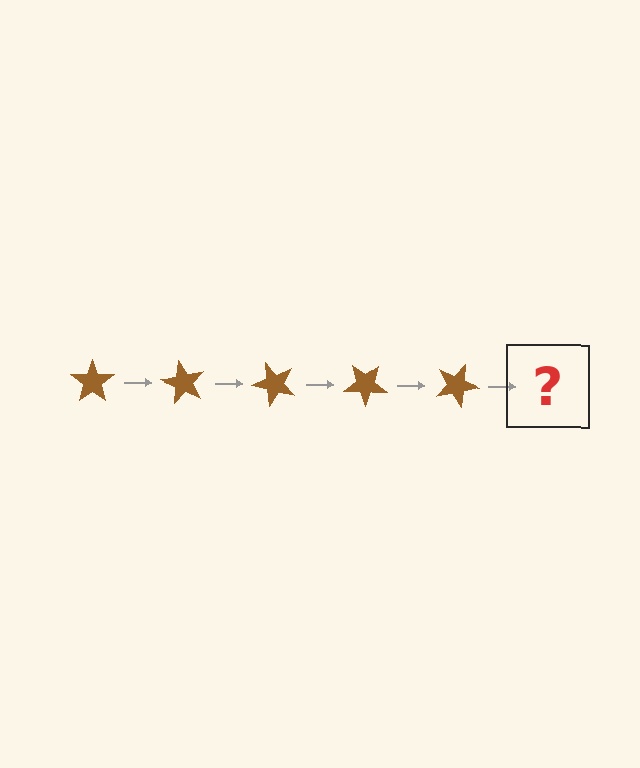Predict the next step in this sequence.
The next step is a brown star rotated 300 degrees.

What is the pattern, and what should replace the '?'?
The pattern is that the star rotates 60 degrees each step. The '?' should be a brown star rotated 300 degrees.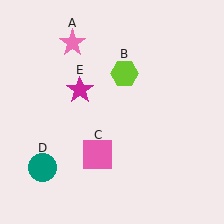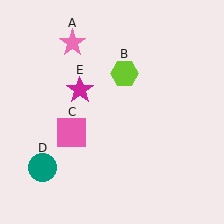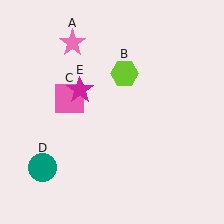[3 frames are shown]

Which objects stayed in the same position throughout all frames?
Pink star (object A) and lime hexagon (object B) and teal circle (object D) and magenta star (object E) remained stationary.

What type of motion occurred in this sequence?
The pink square (object C) rotated clockwise around the center of the scene.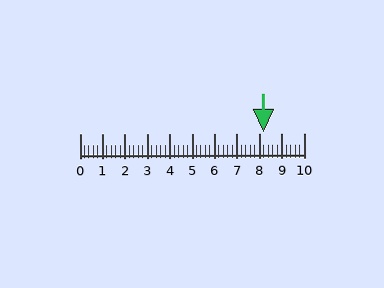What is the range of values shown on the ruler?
The ruler shows values from 0 to 10.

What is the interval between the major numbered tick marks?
The major tick marks are spaced 1 units apart.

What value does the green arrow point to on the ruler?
The green arrow points to approximately 8.2.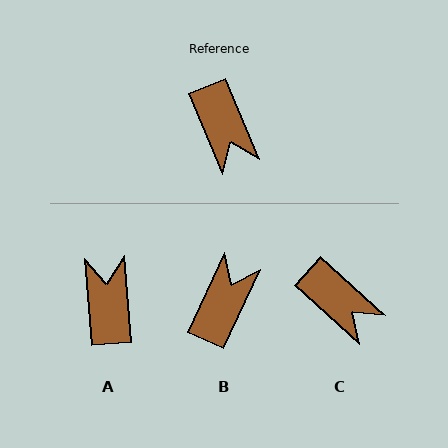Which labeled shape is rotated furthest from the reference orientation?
A, about 162 degrees away.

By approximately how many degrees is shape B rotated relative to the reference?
Approximately 132 degrees counter-clockwise.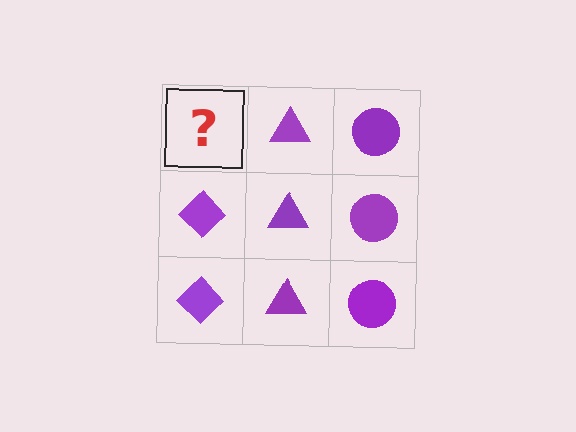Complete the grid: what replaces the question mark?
The question mark should be replaced with a purple diamond.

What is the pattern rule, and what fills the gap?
The rule is that each column has a consistent shape. The gap should be filled with a purple diamond.